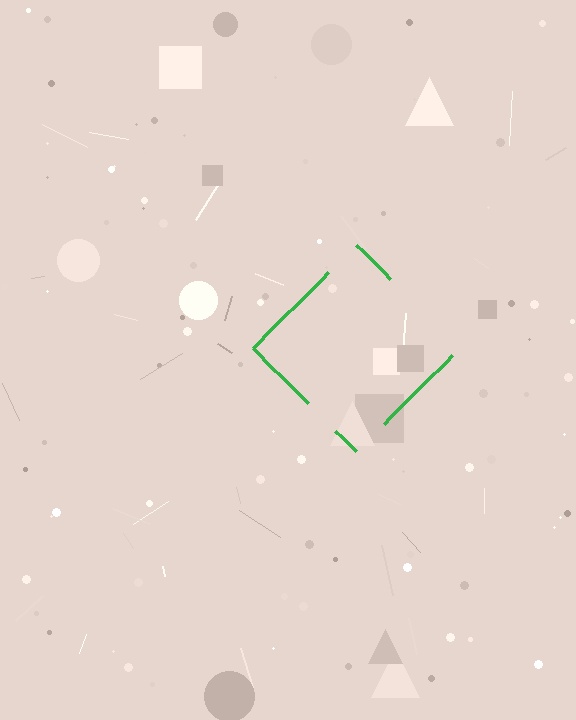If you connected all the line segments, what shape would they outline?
They would outline a diamond.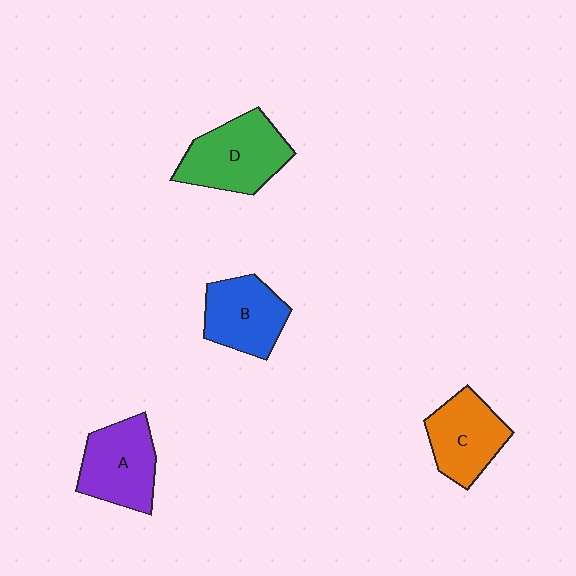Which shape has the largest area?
Shape D (green).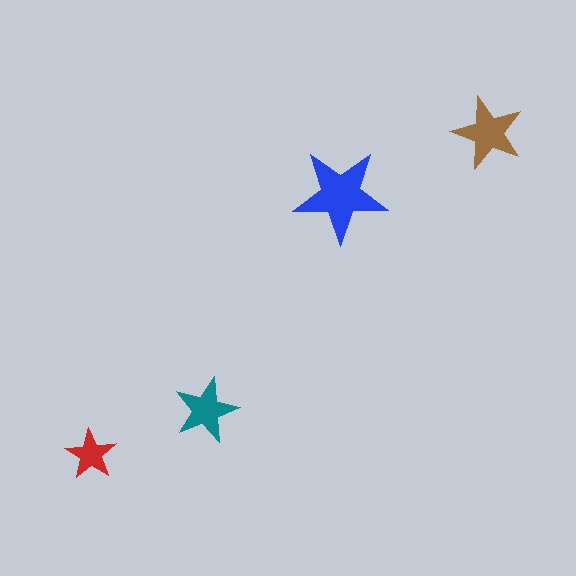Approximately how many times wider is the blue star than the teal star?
About 1.5 times wider.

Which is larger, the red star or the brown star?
The brown one.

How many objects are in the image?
There are 4 objects in the image.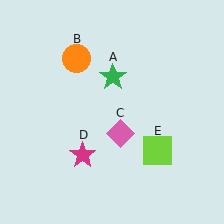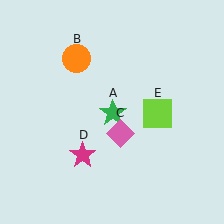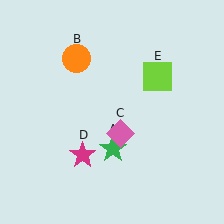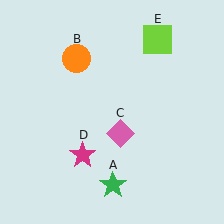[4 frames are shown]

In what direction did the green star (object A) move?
The green star (object A) moved down.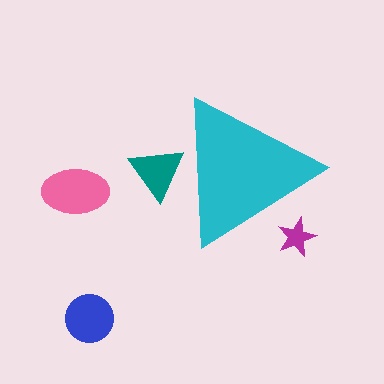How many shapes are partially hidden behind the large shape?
2 shapes are partially hidden.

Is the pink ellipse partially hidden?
No, the pink ellipse is fully visible.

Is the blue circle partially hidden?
No, the blue circle is fully visible.